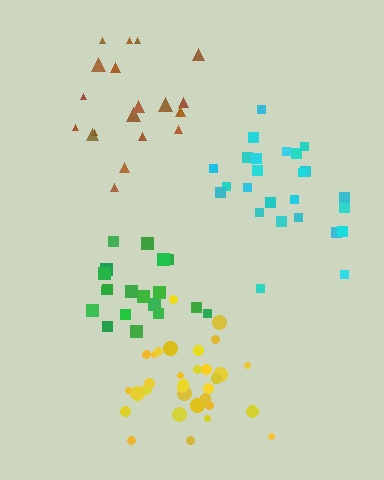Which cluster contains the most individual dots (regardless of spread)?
Yellow (34).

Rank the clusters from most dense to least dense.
yellow, green, cyan, brown.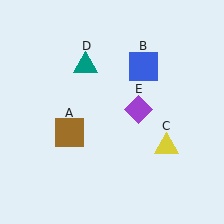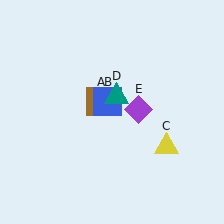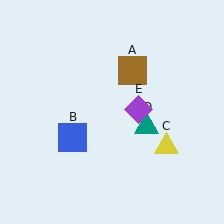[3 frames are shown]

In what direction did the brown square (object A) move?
The brown square (object A) moved up and to the right.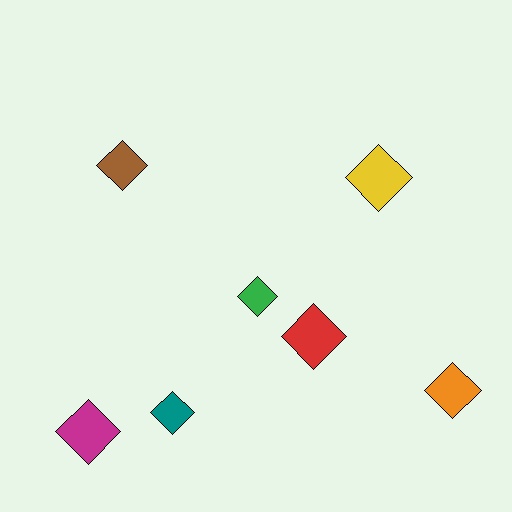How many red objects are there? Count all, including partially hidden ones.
There is 1 red object.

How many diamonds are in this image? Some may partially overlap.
There are 7 diamonds.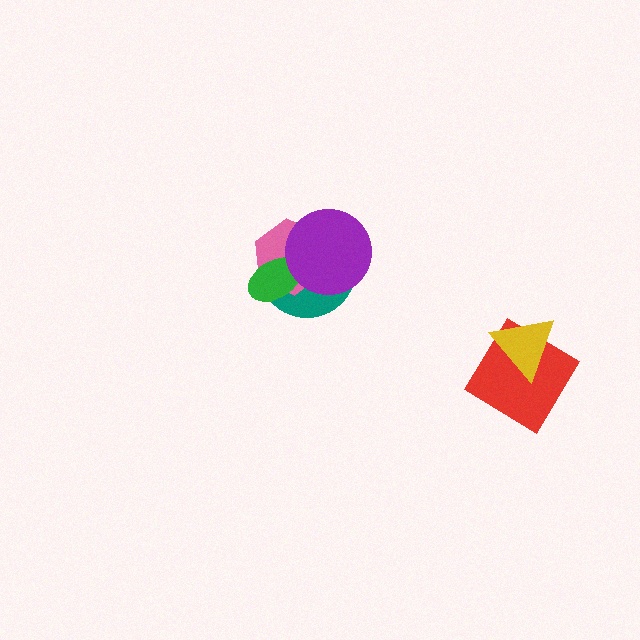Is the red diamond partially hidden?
Yes, it is partially covered by another shape.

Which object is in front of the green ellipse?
The purple circle is in front of the green ellipse.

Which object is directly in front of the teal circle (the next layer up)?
The pink hexagon is directly in front of the teal circle.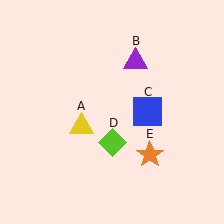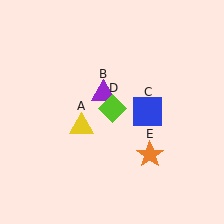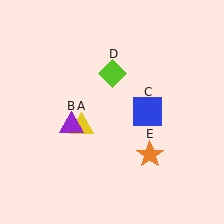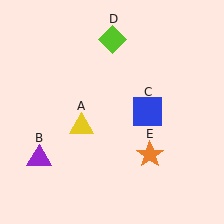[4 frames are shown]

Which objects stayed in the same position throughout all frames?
Yellow triangle (object A) and blue square (object C) and orange star (object E) remained stationary.